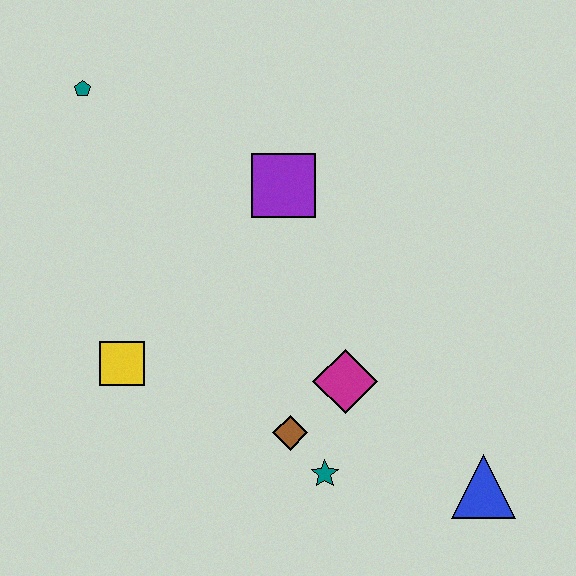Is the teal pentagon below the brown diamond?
No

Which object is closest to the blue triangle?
The teal star is closest to the blue triangle.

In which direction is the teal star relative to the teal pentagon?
The teal star is below the teal pentagon.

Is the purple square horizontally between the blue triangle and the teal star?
No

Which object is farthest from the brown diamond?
The teal pentagon is farthest from the brown diamond.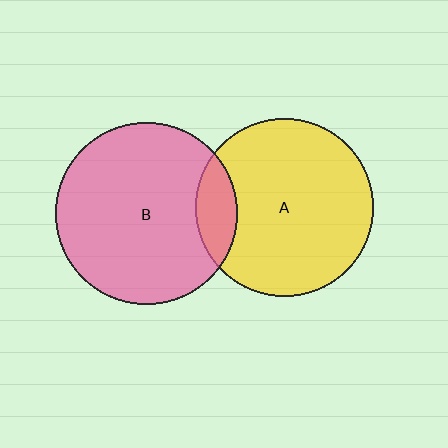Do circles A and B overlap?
Yes.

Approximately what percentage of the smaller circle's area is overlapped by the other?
Approximately 15%.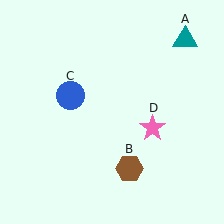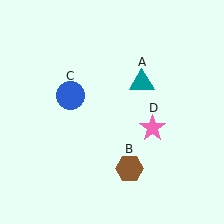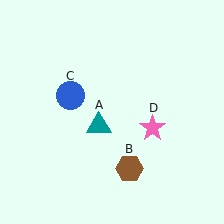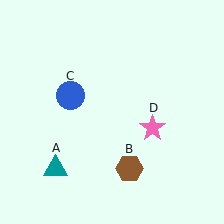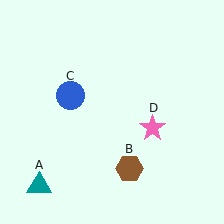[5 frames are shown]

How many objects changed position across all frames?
1 object changed position: teal triangle (object A).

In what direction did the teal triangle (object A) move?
The teal triangle (object A) moved down and to the left.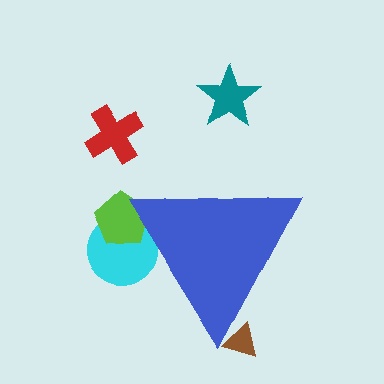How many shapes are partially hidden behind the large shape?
3 shapes are partially hidden.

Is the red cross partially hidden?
No, the red cross is fully visible.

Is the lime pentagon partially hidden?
Yes, the lime pentagon is partially hidden behind the blue triangle.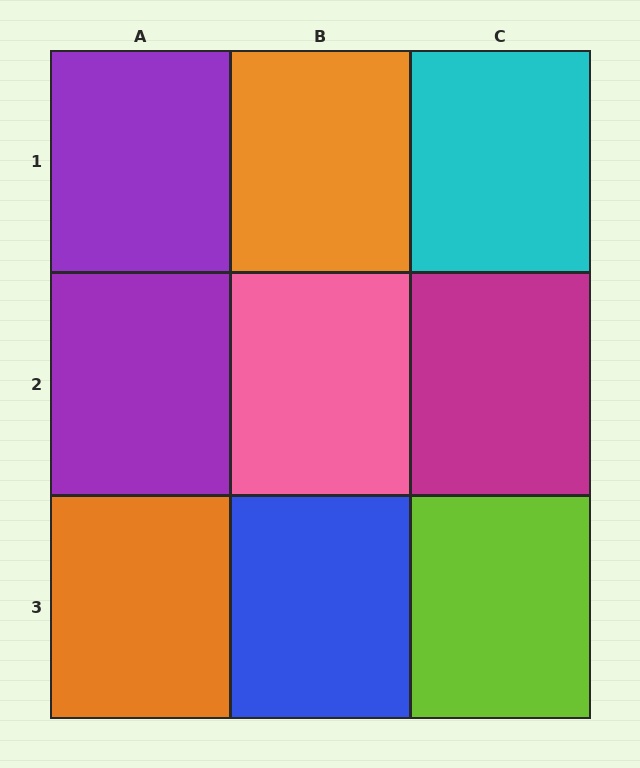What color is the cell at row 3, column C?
Lime.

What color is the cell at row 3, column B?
Blue.